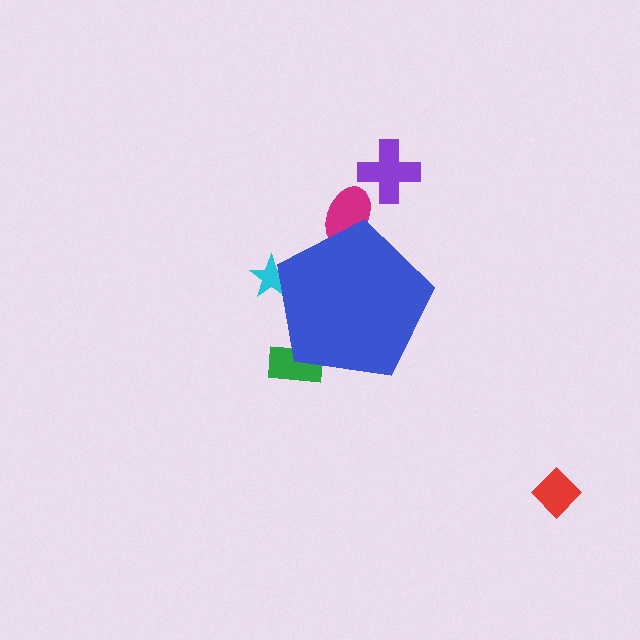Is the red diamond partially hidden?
No, the red diamond is fully visible.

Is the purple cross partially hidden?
No, the purple cross is fully visible.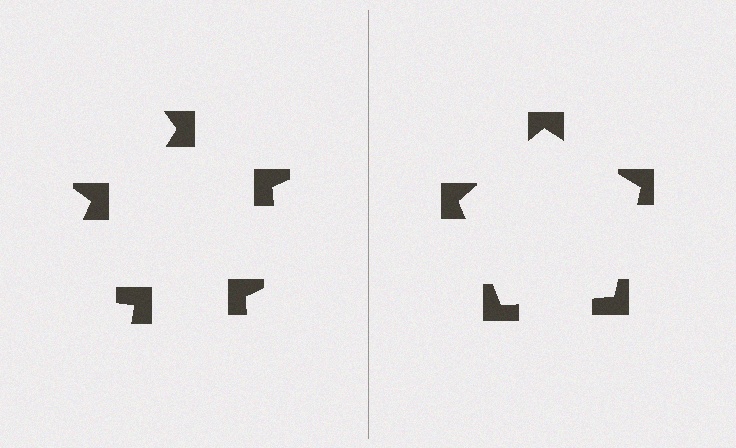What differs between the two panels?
The notched squares are positioned identically on both sides; only the wedge orientations differ. On the right they align to a pentagon; on the left they are misaligned.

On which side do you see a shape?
An illusory pentagon appears on the right side. On the left side the wedge cuts are rotated, so no coherent shape forms.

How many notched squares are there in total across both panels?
10 — 5 on each side.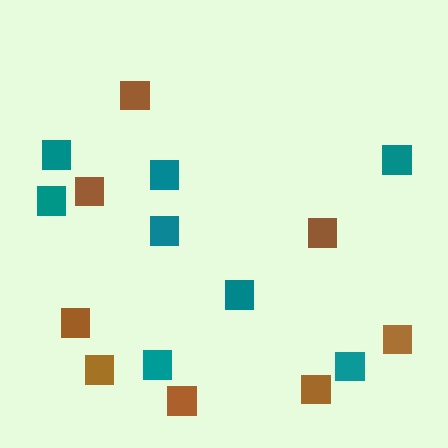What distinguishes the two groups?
There are 2 groups: one group of teal squares (8) and one group of brown squares (8).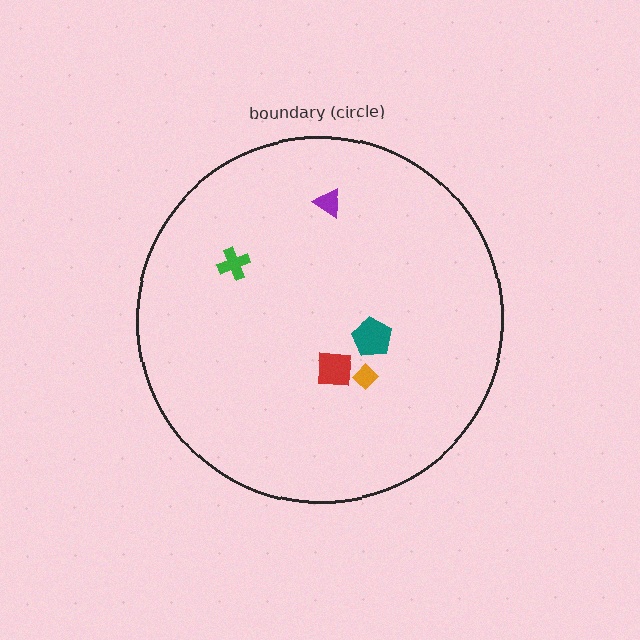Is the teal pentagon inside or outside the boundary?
Inside.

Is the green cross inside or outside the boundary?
Inside.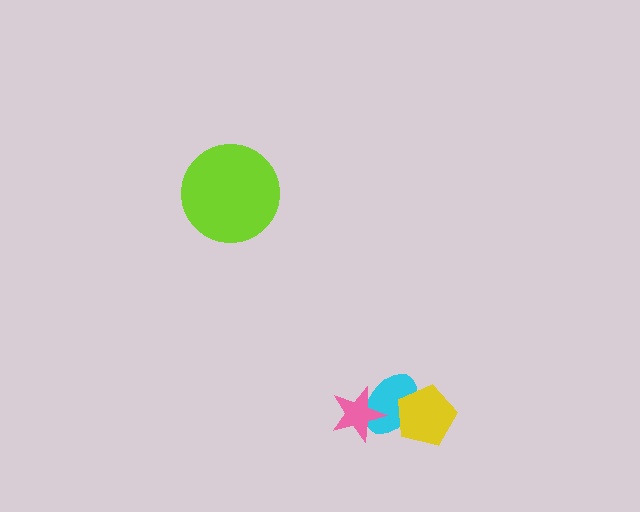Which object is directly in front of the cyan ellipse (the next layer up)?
The yellow pentagon is directly in front of the cyan ellipse.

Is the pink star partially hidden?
No, no other shape covers it.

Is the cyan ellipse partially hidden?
Yes, it is partially covered by another shape.